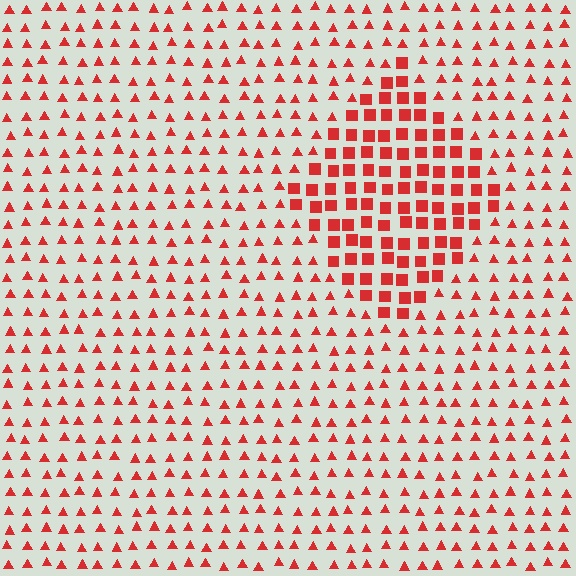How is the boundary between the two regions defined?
The boundary is defined by a change in element shape: squares inside vs. triangles outside. All elements share the same color and spacing.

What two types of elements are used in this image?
The image uses squares inside the diamond region and triangles outside it.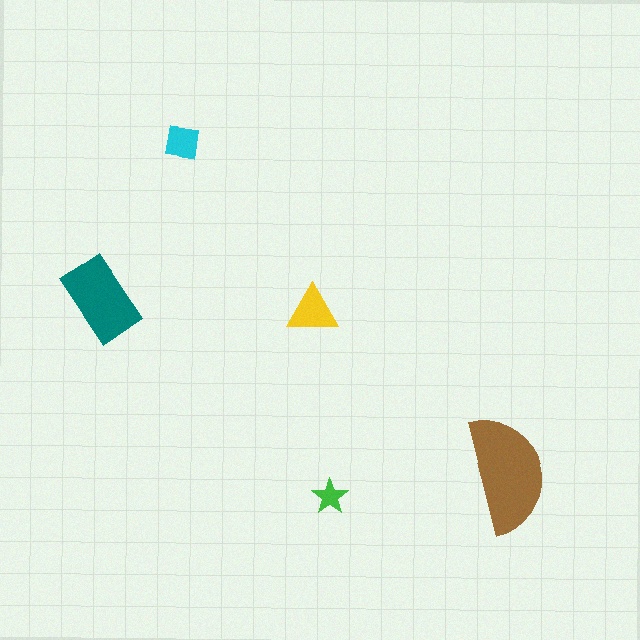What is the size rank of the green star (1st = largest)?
5th.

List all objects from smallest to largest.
The green star, the cyan square, the yellow triangle, the teal rectangle, the brown semicircle.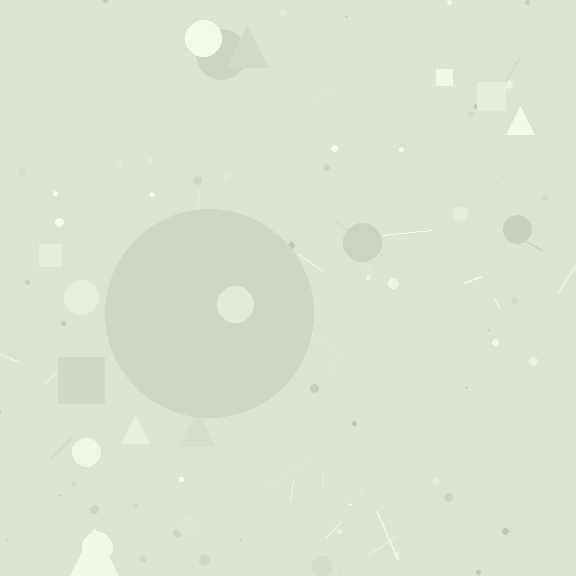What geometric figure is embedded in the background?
A circle is embedded in the background.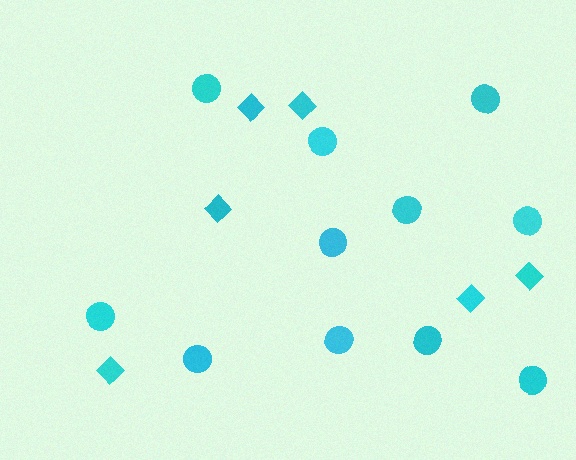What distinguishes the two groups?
There are 2 groups: one group of diamonds (6) and one group of circles (11).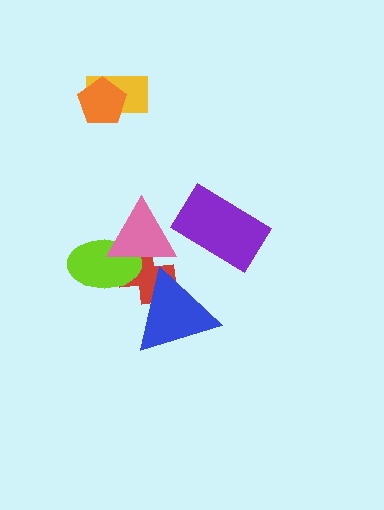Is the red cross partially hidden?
Yes, it is partially covered by another shape.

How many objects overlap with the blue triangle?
1 object overlaps with the blue triangle.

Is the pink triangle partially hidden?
No, no other shape covers it.